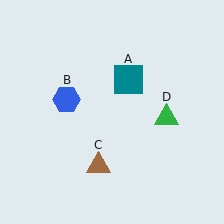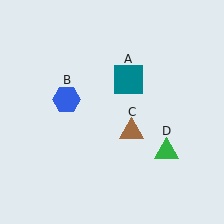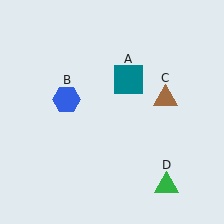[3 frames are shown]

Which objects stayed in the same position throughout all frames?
Teal square (object A) and blue hexagon (object B) remained stationary.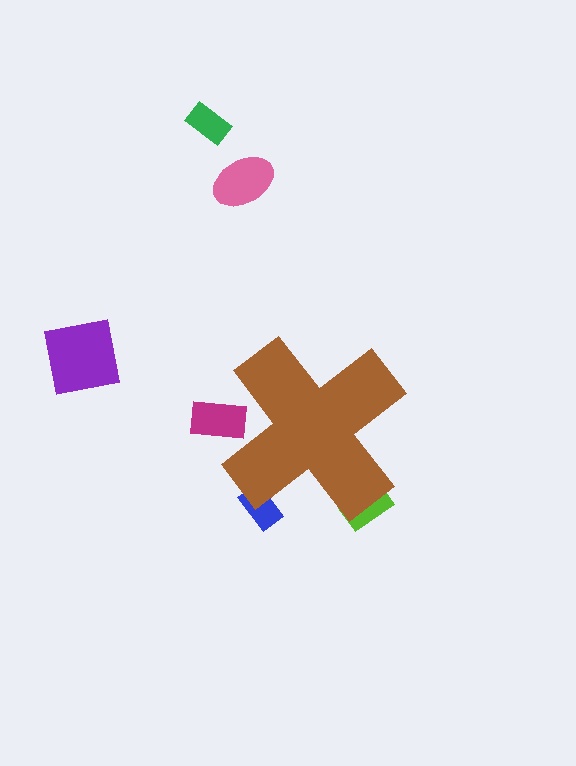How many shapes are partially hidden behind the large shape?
3 shapes are partially hidden.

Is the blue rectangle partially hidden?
Yes, the blue rectangle is partially hidden behind the brown cross.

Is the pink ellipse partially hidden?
No, the pink ellipse is fully visible.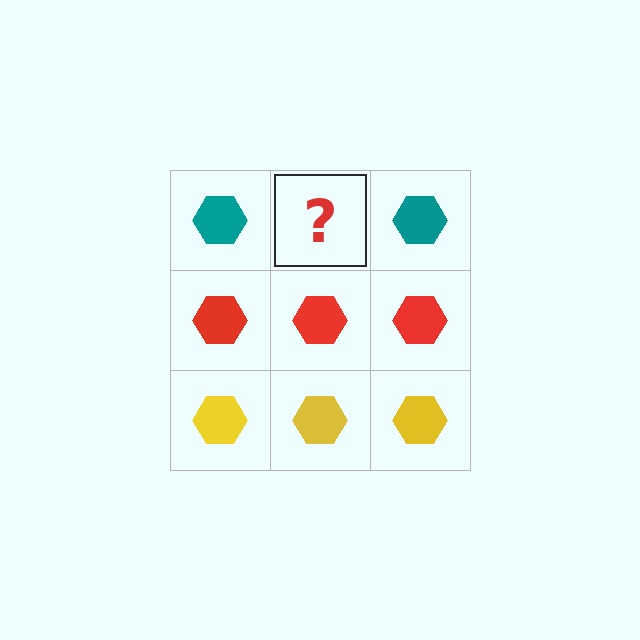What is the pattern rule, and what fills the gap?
The rule is that each row has a consistent color. The gap should be filled with a teal hexagon.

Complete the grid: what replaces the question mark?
The question mark should be replaced with a teal hexagon.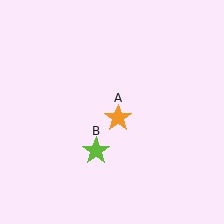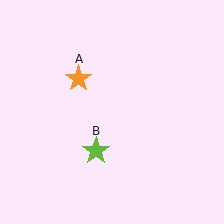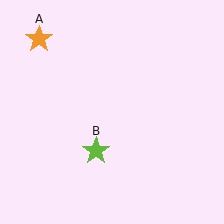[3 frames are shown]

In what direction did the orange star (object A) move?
The orange star (object A) moved up and to the left.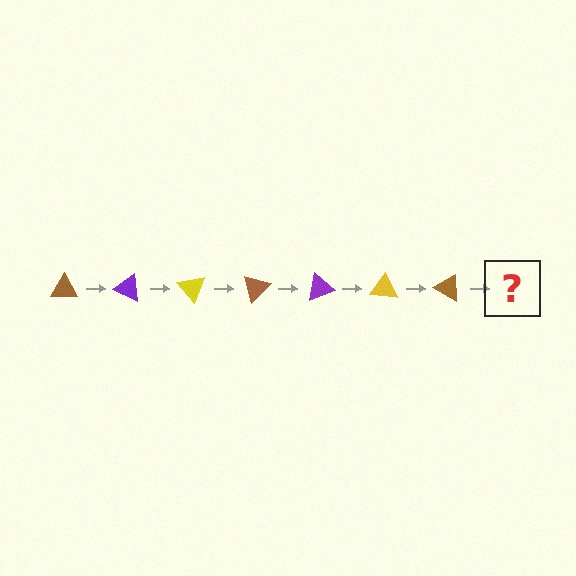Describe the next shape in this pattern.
It should be a purple triangle, rotated 175 degrees from the start.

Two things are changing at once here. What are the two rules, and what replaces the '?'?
The two rules are that it rotates 25 degrees each step and the color cycles through brown, purple, and yellow. The '?' should be a purple triangle, rotated 175 degrees from the start.